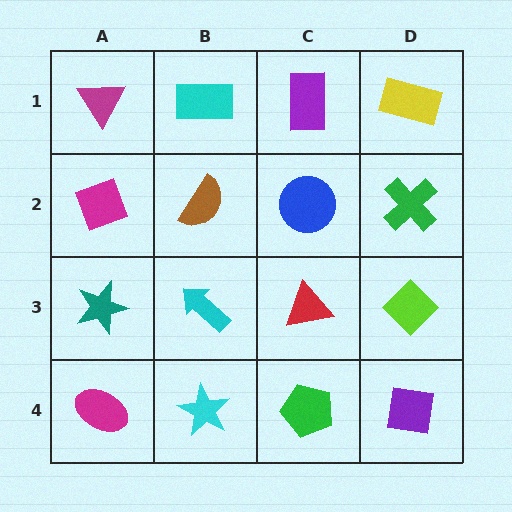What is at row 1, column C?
A purple rectangle.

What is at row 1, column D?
A yellow rectangle.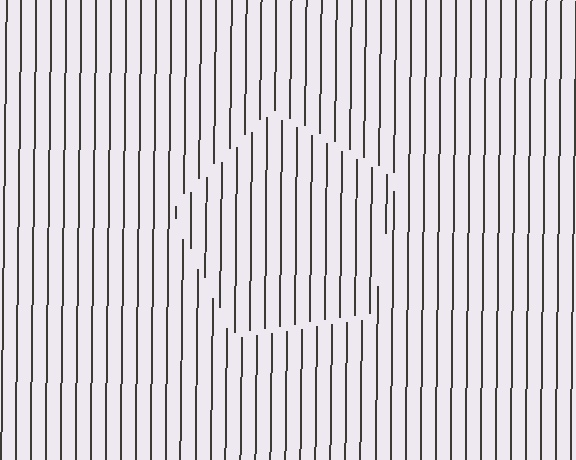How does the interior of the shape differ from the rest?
The interior of the shape contains the same grating, shifted by half a period — the contour is defined by the phase discontinuity where line-ends from the inner and outer gratings abut.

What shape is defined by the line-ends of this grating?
An illusory pentagon. The interior of the shape contains the same grating, shifted by half a period — the contour is defined by the phase discontinuity where line-ends from the inner and outer gratings abut.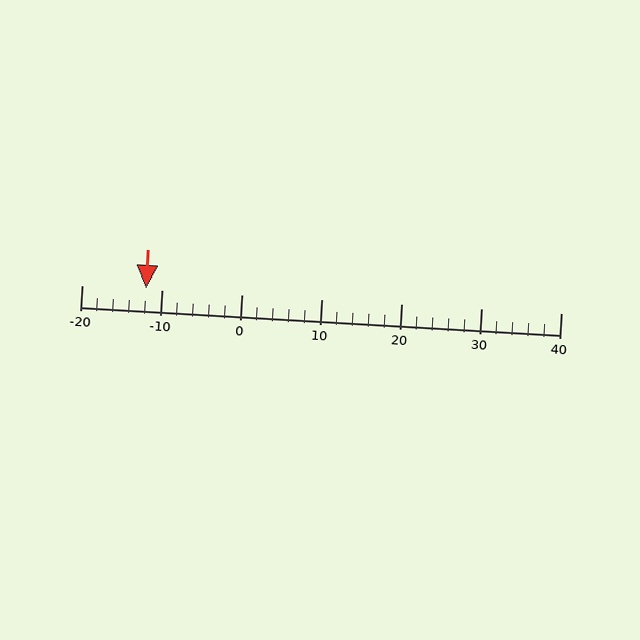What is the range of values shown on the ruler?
The ruler shows values from -20 to 40.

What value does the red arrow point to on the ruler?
The red arrow points to approximately -12.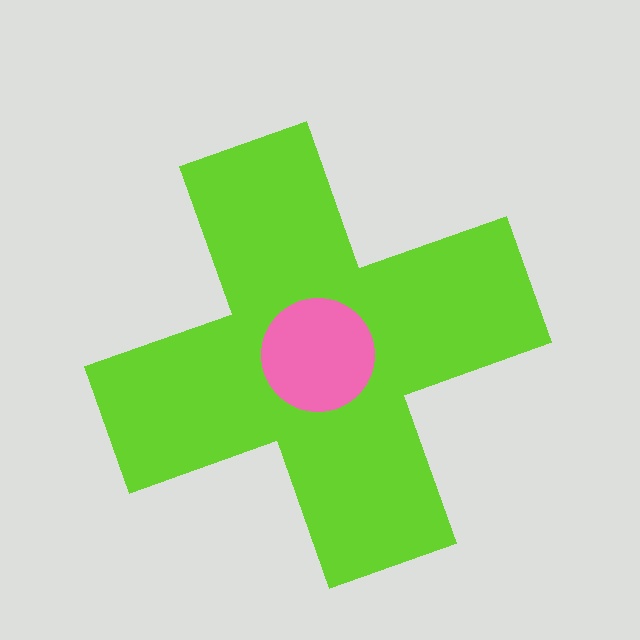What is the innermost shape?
The pink circle.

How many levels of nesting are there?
2.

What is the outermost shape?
The lime cross.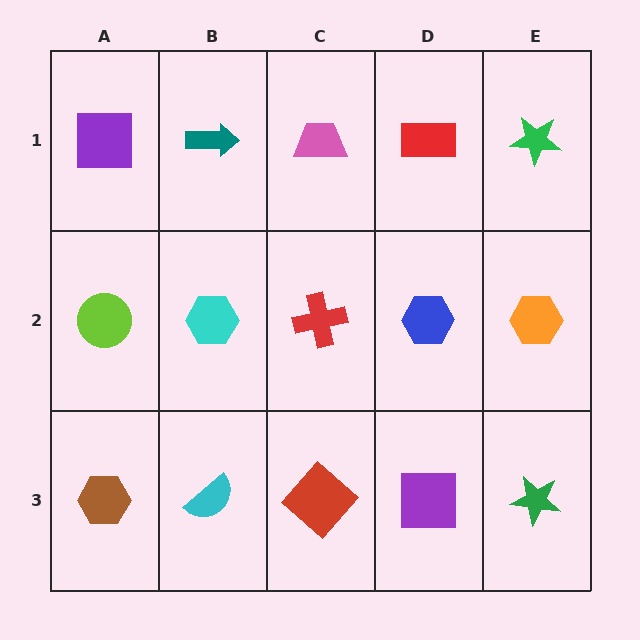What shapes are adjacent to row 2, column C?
A pink trapezoid (row 1, column C), a red diamond (row 3, column C), a cyan hexagon (row 2, column B), a blue hexagon (row 2, column D).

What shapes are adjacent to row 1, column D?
A blue hexagon (row 2, column D), a pink trapezoid (row 1, column C), a green star (row 1, column E).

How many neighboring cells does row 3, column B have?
3.